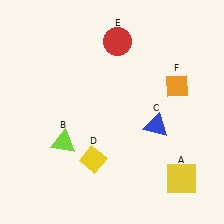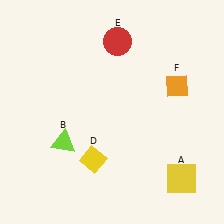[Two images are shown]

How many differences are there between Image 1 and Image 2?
There is 1 difference between the two images.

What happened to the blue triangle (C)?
The blue triangle (C) was removed in Image 2. It was in the bottom-right area of Image 1.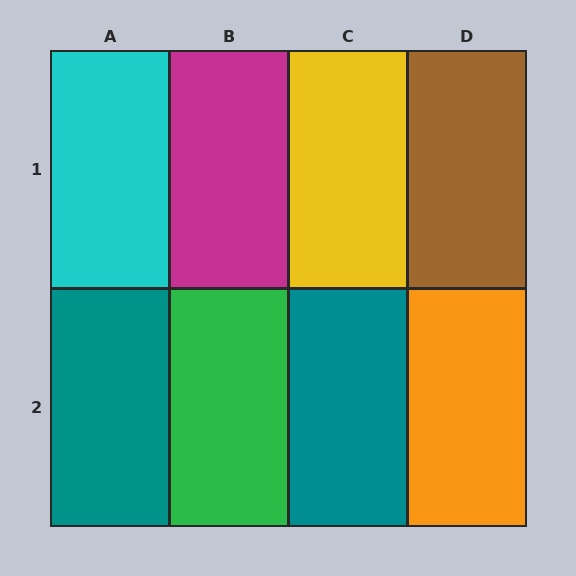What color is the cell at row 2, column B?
Green.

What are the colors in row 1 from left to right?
Cyan, magenta, yellow, brown.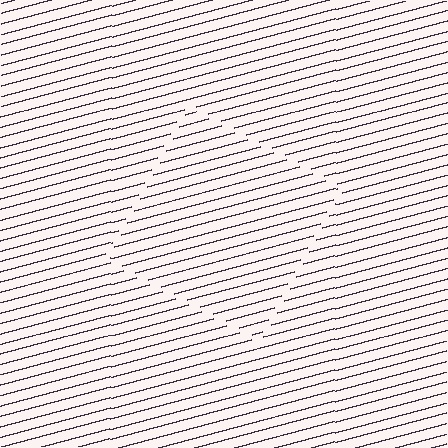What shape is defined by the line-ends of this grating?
An illusory square. The interior of the shape contains the same grating, shifted by half a period — the contour is defined by the phase discontinuity where line-ends from the inner and outer gratings abut.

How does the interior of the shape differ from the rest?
The interior of the shape contains the same grating, shifted by half a period — the contour is defined by the phase discontinuity where line-ends from the inner and outer gratings abut.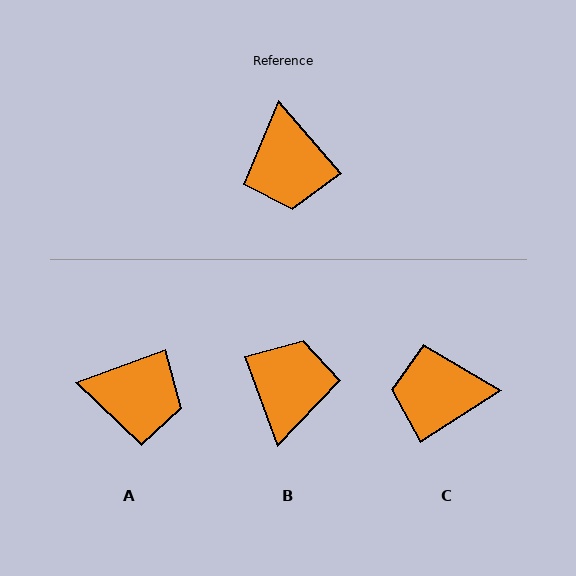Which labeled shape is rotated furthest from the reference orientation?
B, about 159 degrees away.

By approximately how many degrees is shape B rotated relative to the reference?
Approximately 159 degrees counter-clockwise.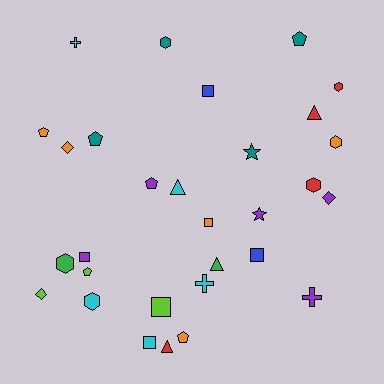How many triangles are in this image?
There are 4 triangles.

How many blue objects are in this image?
There are 2 blue objects.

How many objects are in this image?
There are 30 objects.